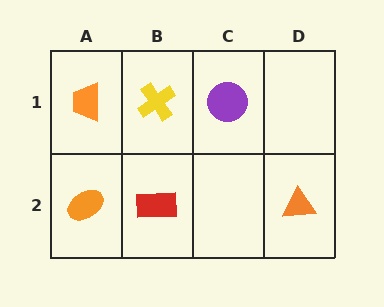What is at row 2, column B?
A red rectangle.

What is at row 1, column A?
An orange trapezoid.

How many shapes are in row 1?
3 shapes.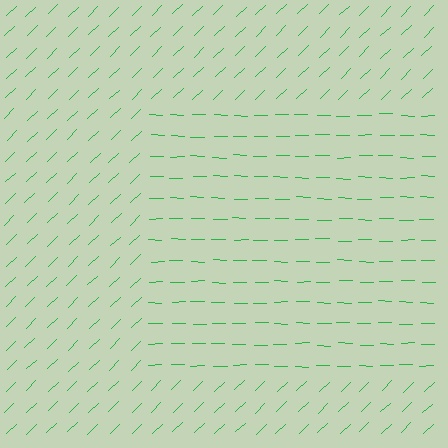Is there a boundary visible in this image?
Yes, there is a texture boundary formed by a change in line orientation.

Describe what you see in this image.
The image is filled with small green line segments. A rectangle region in the image has lines oriented differently from the surrounding lines, creating a visible texture boundary.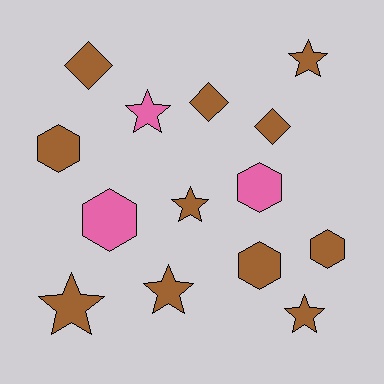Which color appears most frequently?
Brown, with 11 objects.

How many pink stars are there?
There is 1 pink star.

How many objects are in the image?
There are 14 objects.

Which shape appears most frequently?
Star, with 6 objects.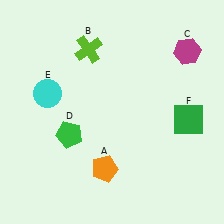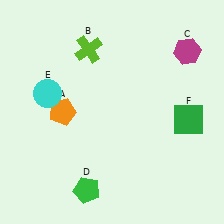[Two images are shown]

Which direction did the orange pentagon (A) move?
The orange pentagon (A) moved up.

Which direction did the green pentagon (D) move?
The green pentagon (D) moved down.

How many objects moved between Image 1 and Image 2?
2 objects moved between the two images.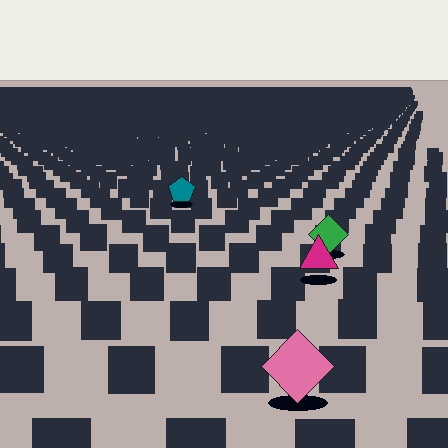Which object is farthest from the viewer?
The teal pentagon is farthest from the viewer. It appears smaller and the ground texture around it is denser.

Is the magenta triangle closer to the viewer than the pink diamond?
No. The pink diamond is closer — you can tell from the texture gradient: the ground texture is coarser near it.